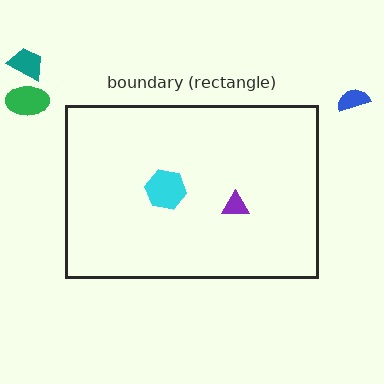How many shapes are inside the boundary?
2 inside, 3 outside.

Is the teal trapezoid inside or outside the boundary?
Outside.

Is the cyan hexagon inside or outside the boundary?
Inside.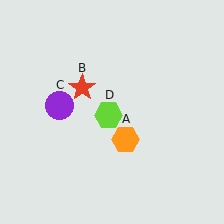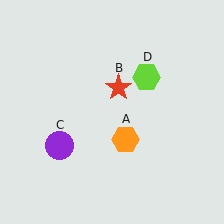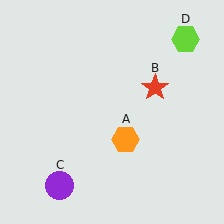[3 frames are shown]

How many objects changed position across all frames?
3 objects changed position: red star (object B), purple circle (object C), lime hexagon (object D).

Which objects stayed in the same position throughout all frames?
Orange hexagon (object A) remained stationary.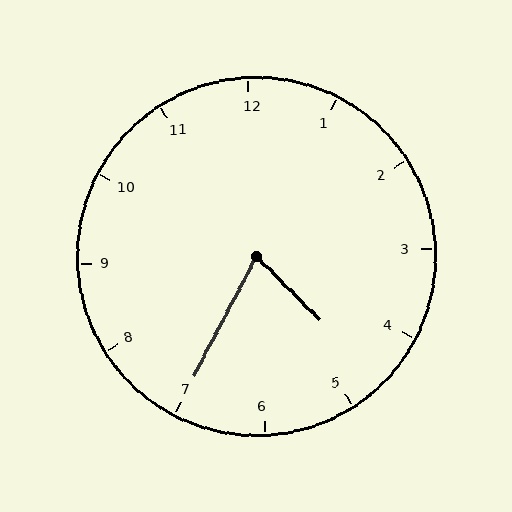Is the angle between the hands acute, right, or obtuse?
It is acute.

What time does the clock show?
4:35.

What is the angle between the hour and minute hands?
Approximately 72 degrees.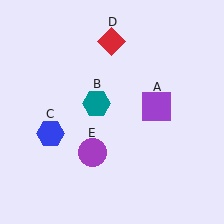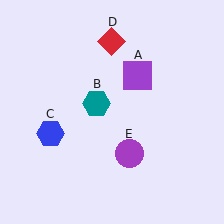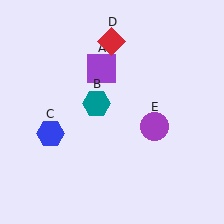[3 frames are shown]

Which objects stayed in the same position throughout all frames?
Teal hexagon (object B) and blue hexagon (object C) and red diamond (object D) remained stationary.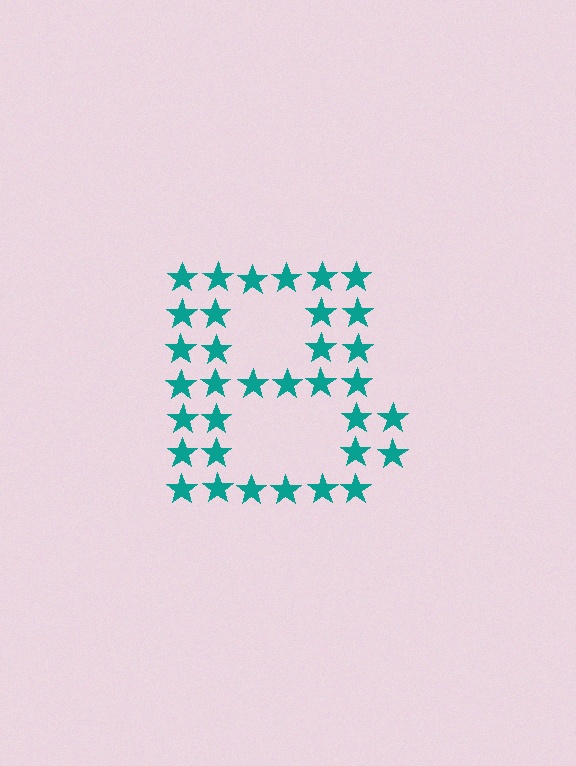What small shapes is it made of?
It is made of small stars.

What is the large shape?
The large shape is the letter B.